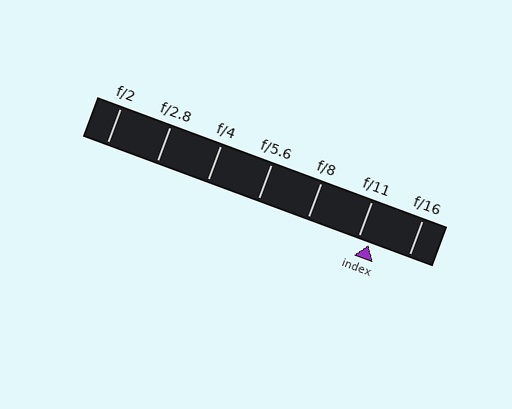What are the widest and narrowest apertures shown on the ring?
The widest aperture shown is f/2 and the narrowest is f/16.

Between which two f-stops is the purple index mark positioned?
The index mark is between f/11 and f/16.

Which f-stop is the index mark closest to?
The index mark is closest to f/11.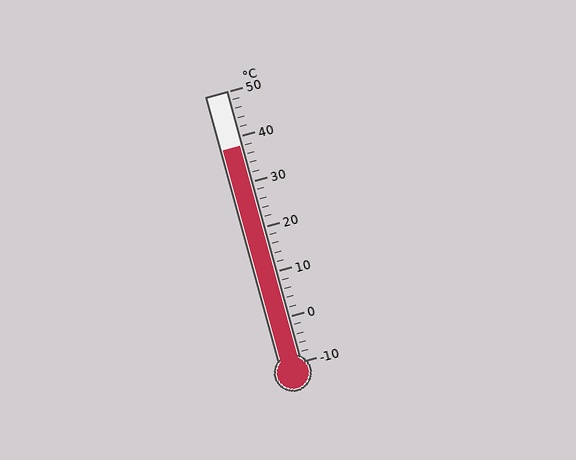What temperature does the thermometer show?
The thermometer shows approximately 38°C.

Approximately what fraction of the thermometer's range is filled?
The thermometer is filled to approximately 80% of its range.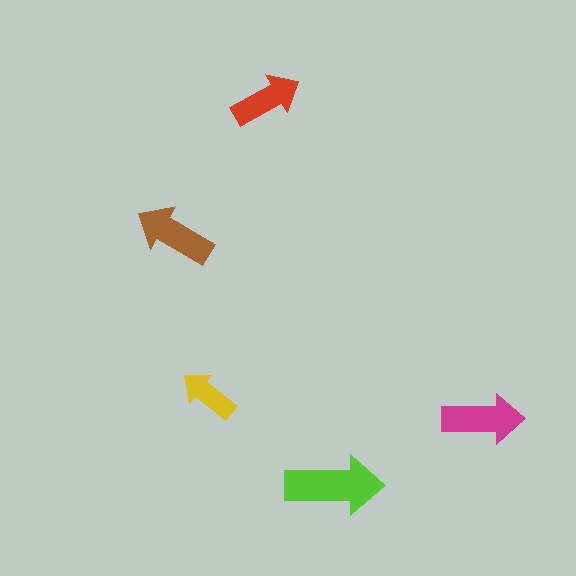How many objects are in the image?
There are 5 objects in the image.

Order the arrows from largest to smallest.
the lime one, the magenta one, the brown one, the red one, the yellow one.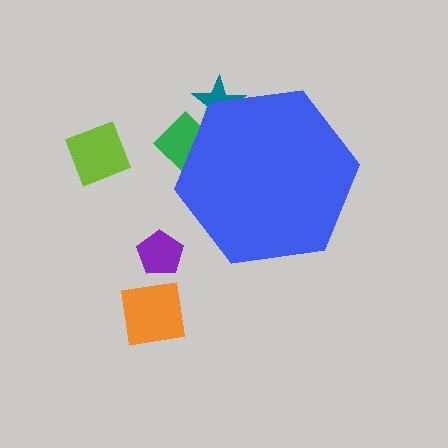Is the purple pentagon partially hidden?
No, the purple pentagon is fully visible.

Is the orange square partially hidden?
No, the orange square is fully visible.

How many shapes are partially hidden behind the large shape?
2 shapes are partially hidden.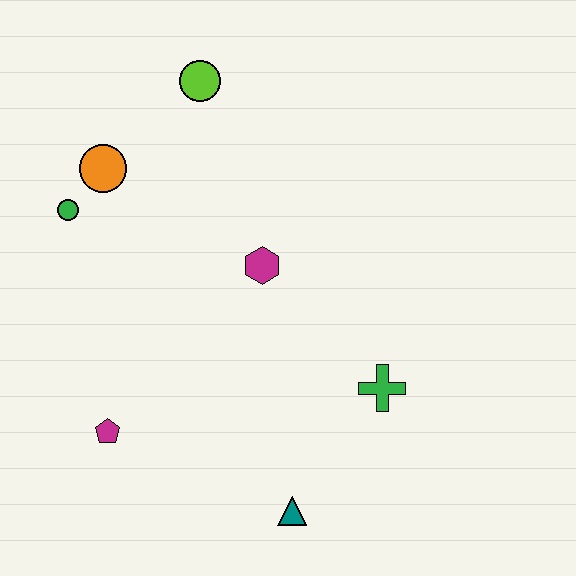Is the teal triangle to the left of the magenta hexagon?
No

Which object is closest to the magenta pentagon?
The teal triangle is closest to the magenta pentagon.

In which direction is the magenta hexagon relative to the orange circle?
The magenta hexagon is to the right of the orange circle.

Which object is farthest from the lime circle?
The teal triangle is farthest from the lime circle.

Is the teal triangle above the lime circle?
No